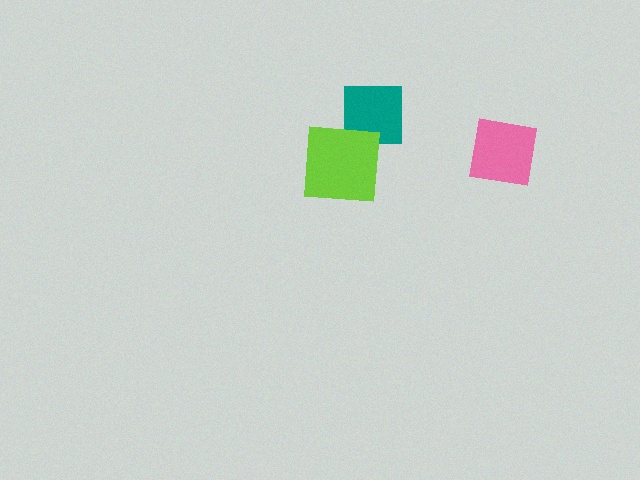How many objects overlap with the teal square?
1 object overlaps with the teal square.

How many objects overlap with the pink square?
0 objects overlap with the pink square.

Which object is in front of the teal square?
The lime square is in front of the teal square.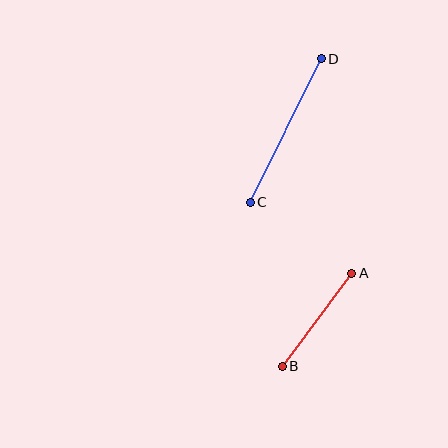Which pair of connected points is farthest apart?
Points C and D are farthest apart.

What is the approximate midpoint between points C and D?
The midpoint is at approximately (286, 130) pixels.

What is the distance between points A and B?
The distance is approximately 116 pixels.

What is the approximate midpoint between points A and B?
The midpoint is at approximately (317, 320) pixels.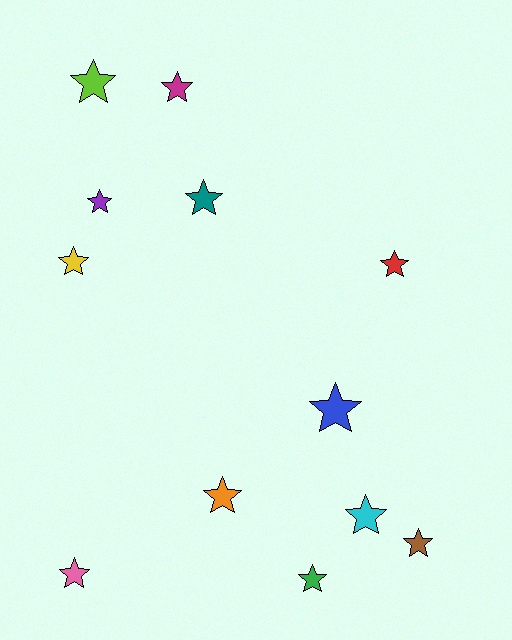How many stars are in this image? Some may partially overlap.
There are 12 stars.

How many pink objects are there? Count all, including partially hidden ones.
There is 1 pink object.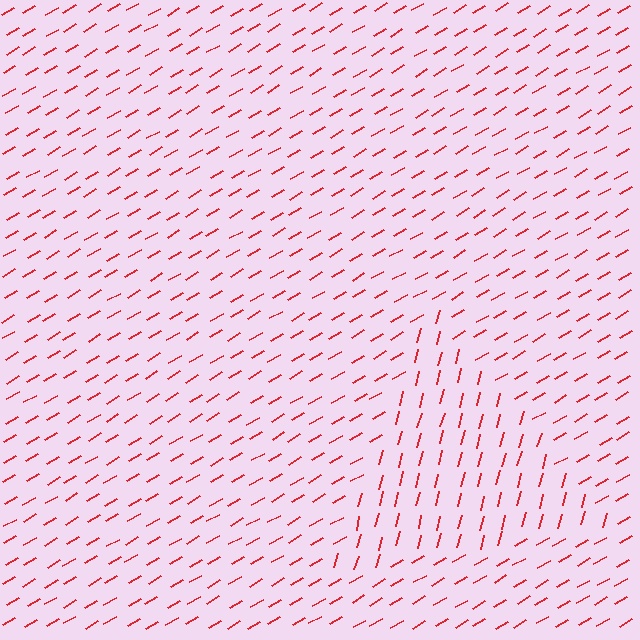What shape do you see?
I see a triangle.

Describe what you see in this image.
The image is filled with small red line segments. A triangle region in the image has lines oriented differently from the surrounding lines, creating a visible texture boundary.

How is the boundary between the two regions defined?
The boundary is defined purely by a change in line orientation (approximately 45 degrees difference). All lines are the same color and thickness.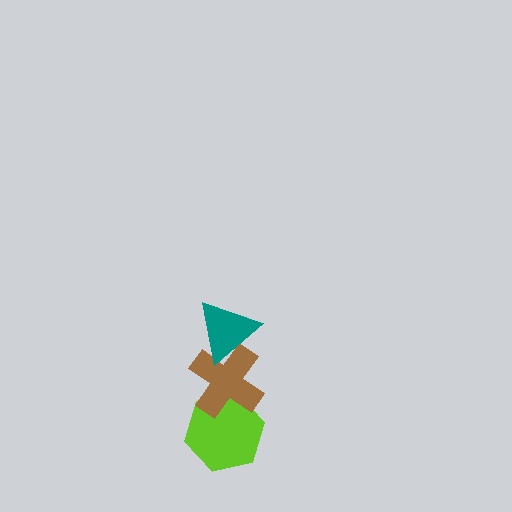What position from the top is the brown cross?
The brown cross is 2nd from the top.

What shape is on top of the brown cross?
The teal triangle is on top of the brown cross.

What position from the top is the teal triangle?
The teal triangle is 1st from the top.